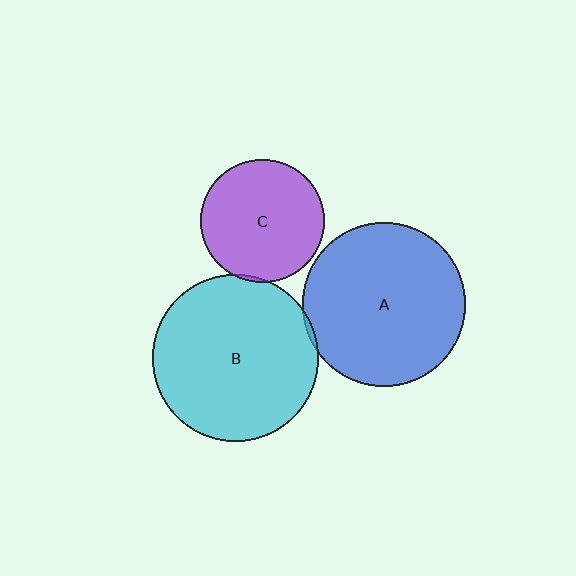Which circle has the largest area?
Circle B (cyan).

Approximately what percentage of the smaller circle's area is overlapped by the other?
Approximately 5%.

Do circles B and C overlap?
Yes.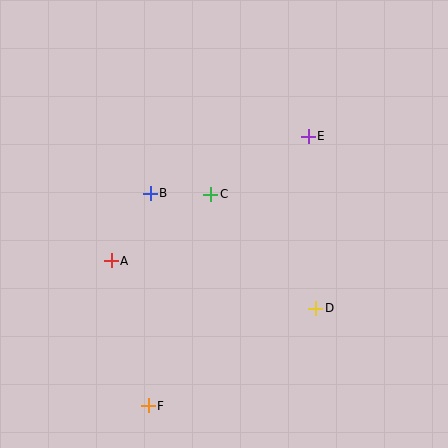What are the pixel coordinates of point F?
Point F is at (148, 406).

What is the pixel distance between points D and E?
The distance between D and E is 172 pixels.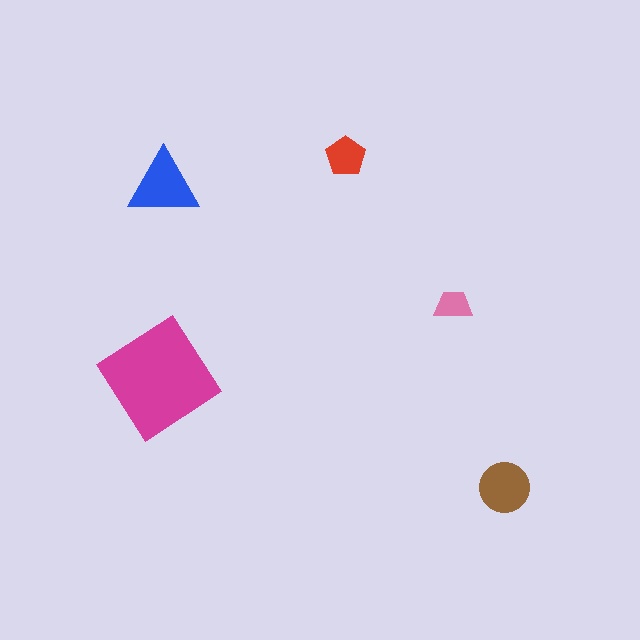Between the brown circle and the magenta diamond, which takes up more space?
The magenta diamond.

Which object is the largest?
The magenta diamond.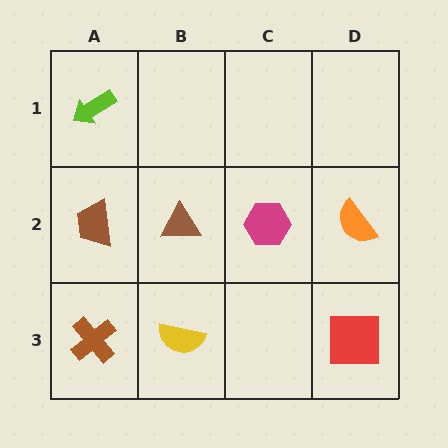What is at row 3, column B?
A yellow semicircle.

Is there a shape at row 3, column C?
No, that cell is empty.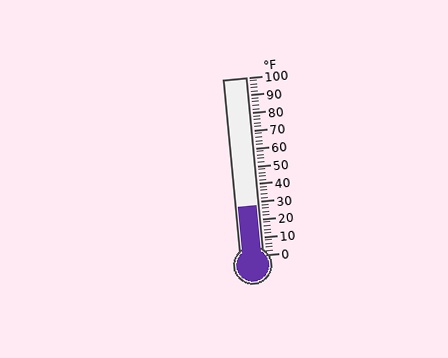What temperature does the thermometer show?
The thermometer shows approximately 28°F.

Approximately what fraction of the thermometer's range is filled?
The thermometer is filled to approximately 30% of its range.